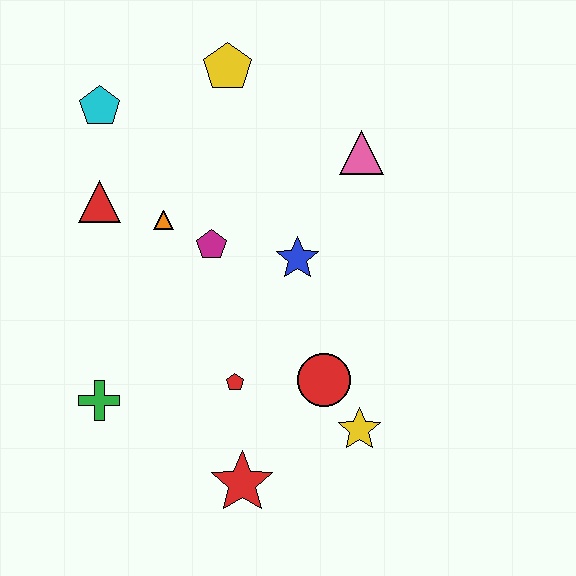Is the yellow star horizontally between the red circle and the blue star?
No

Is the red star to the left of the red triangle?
No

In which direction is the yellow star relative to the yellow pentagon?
The yellow star is below the yellow pentagon.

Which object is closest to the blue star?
The magenta pentagon is closest to the blue star.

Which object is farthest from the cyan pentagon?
The yellow star is farthest from the cyan pentagon.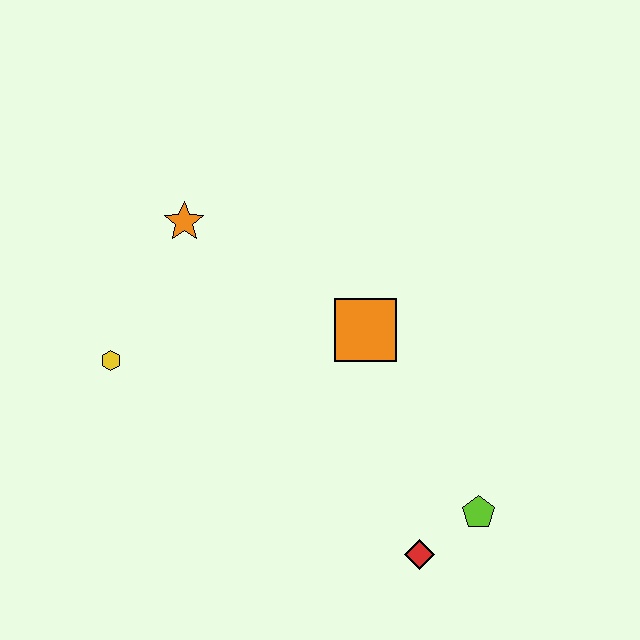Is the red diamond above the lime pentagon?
No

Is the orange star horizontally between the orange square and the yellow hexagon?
Yes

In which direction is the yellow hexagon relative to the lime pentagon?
The yellow hexagon is to the left of the lime pentagon.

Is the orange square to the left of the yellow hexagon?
No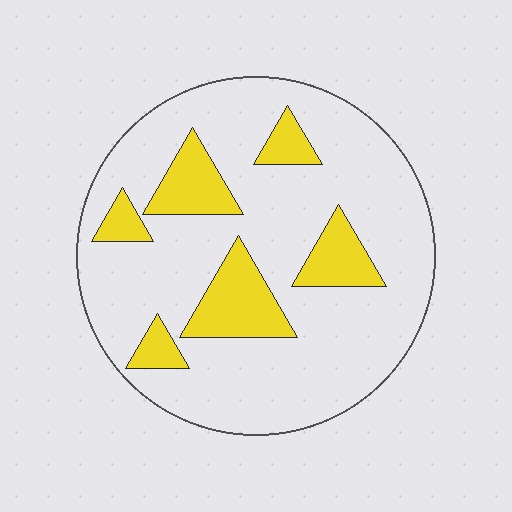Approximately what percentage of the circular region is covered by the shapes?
Approximately 20%.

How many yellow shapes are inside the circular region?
6.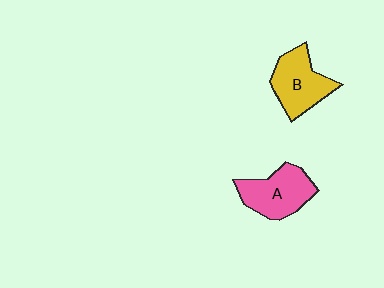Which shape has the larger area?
Shape A (pink).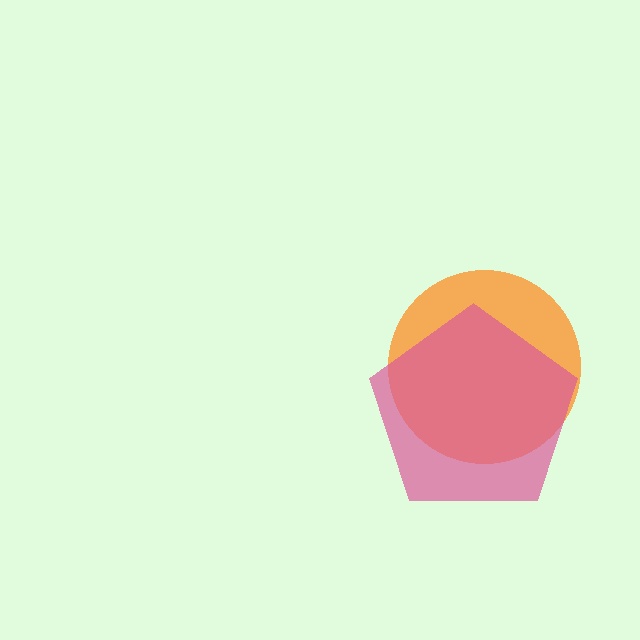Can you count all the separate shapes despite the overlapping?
Yes, there are 2 separate shapes.